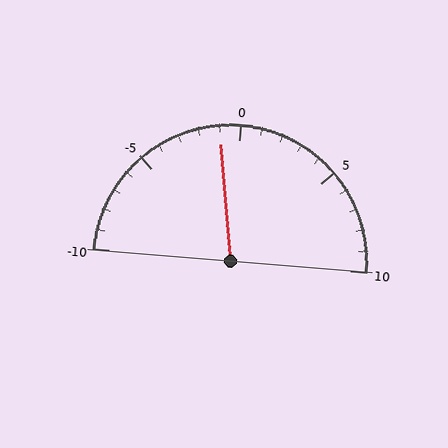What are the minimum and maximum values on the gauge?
The gauge ranges from -10 to 10.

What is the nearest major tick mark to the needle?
The nearest major tick mark is 0.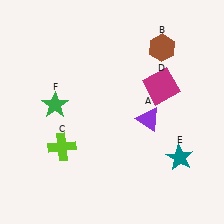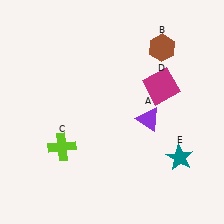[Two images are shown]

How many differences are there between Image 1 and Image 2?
There is 1 difference between the two images.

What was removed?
The green star (F) was removed in Image 2.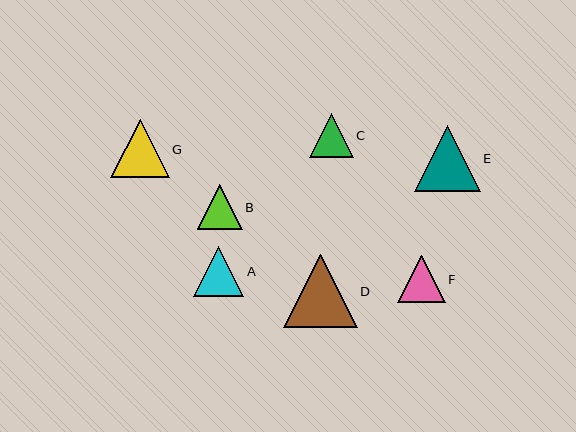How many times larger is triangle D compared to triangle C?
Triangle D is approximately 1.7 times the size of triangle C.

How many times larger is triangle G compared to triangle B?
Triangle G is approximately 1.3 times the size of triangle B.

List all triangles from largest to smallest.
From largest to smallest: D, E, G, A, F, B, C.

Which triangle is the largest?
Triangle D is the largest with a size of approximately 73 pixels.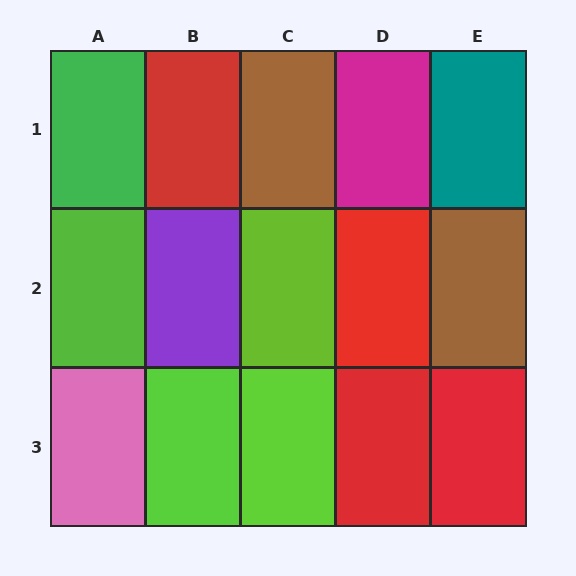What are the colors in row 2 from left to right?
Lime, purple, lime, red, brown.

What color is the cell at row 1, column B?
Red.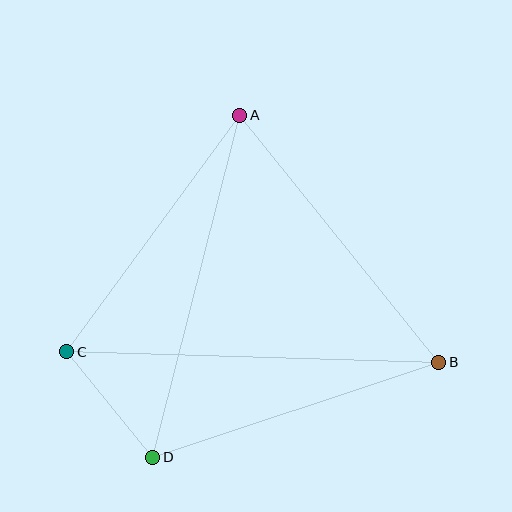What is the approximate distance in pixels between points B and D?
The distance between B and D is approximately 302 pixels.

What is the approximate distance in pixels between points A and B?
The distance between A and B is approximately 317 pixels.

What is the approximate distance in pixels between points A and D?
The distance between A and D is approximately 353 pixels.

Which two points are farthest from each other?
Points B and C are farthest from each other.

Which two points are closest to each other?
Points C and D are closest to each other.